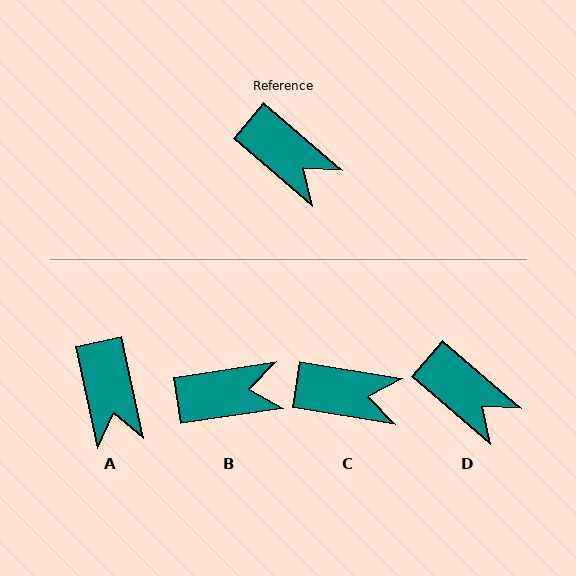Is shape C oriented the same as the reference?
No, it is off by about 31 degrees.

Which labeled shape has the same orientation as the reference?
D.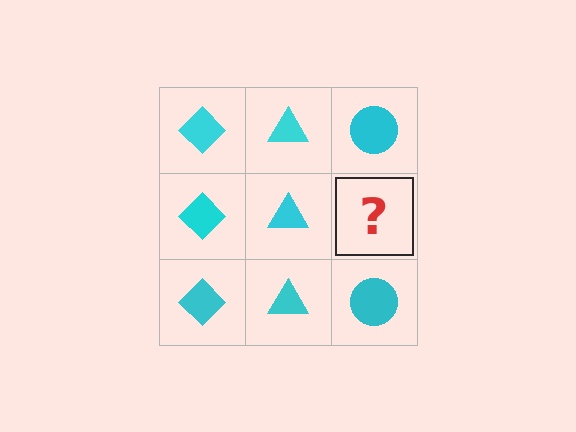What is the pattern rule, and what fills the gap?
The rule is that each column has a consistent shape. The gap should be filled with a cyan circle.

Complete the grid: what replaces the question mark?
The question mark should be replaced with a cyan circle.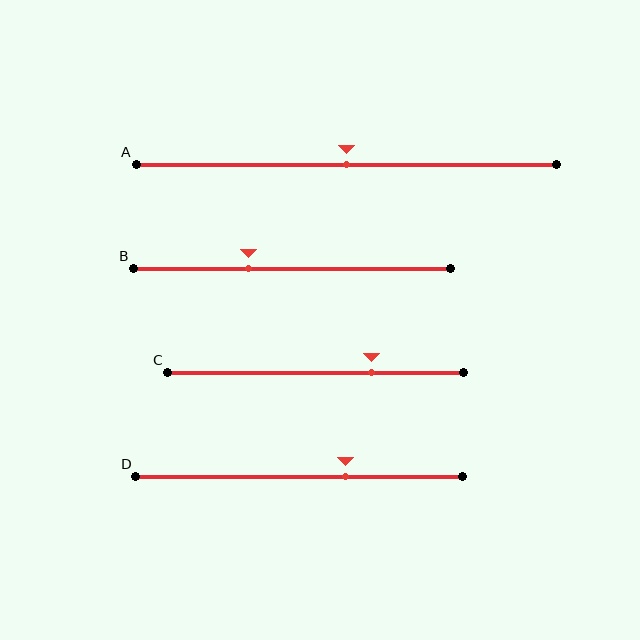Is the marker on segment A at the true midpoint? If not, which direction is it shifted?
Yes, the marker on segment A is at the true midpoint.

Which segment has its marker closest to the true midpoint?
Segment A has its marker closest to the true midpoint.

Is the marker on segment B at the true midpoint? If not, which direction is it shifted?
No, the marker on segment B is shifted to the left by about 14% of the segment length.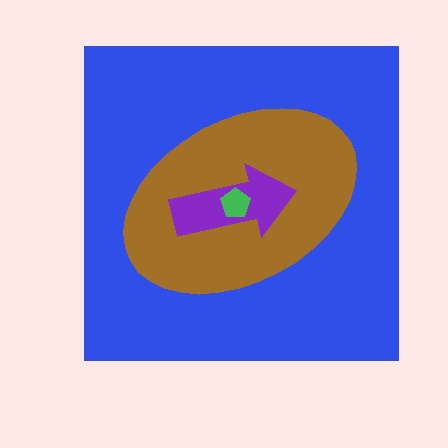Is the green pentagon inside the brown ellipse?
Yes.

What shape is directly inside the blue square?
The brown ellipse.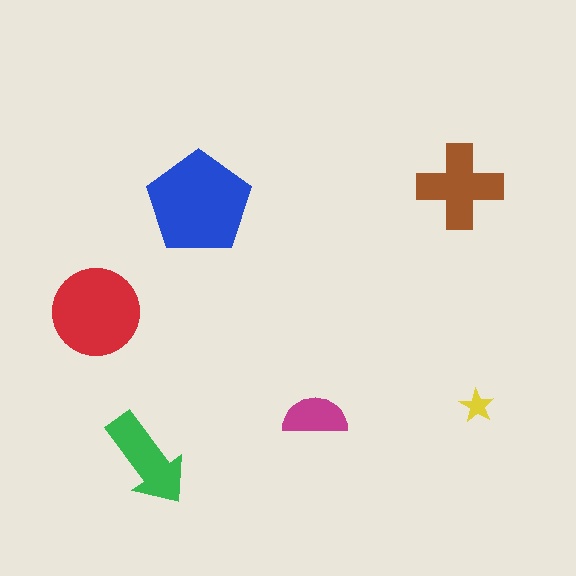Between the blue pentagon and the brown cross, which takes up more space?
The blue pentagon.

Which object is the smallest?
The yellow star.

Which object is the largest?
The blue pentagon.